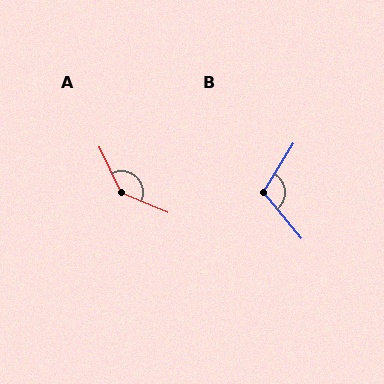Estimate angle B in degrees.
Approximately 109 degrees.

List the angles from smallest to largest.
B (109°), A (138°).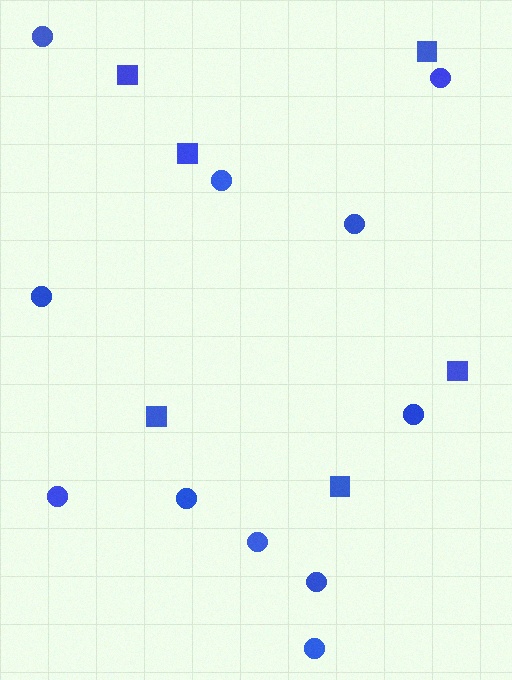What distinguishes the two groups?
There are 2 groups: one group of circles (11) and one group of squares (6).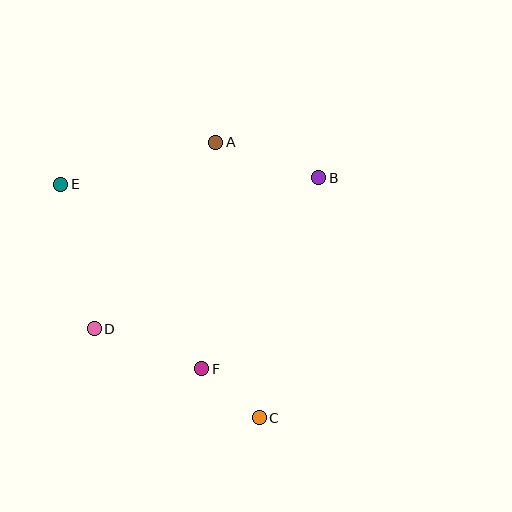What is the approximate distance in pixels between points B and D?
The distance between B and D is approximately 270 pixels.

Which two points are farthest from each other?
Points C and E are farthest from each other.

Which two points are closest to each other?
Points C and F are closest to each other.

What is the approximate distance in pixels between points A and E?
The distance between A and E is approximately 161 pixels.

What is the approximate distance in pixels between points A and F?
The distance between A and F is approximately 227 pixels.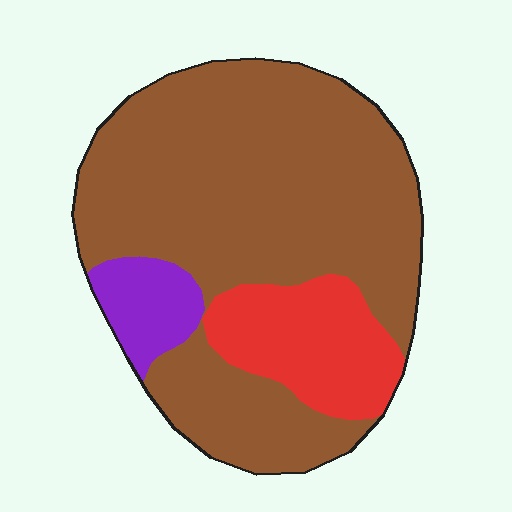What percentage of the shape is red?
Red covers roughly 15% of the shape.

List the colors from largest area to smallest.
From largest to smallest: brown, red, purple.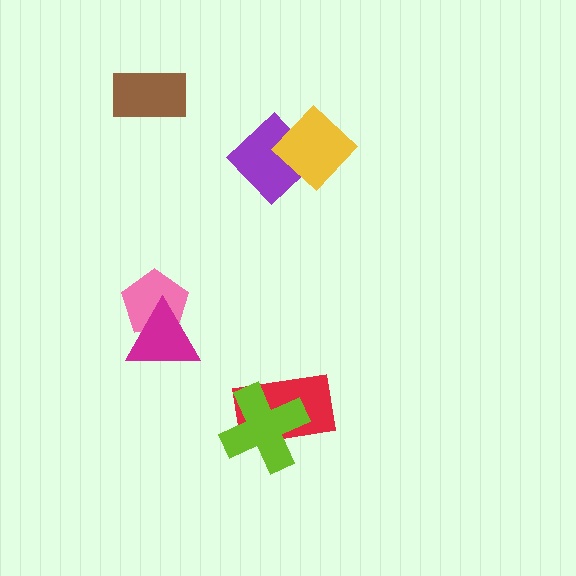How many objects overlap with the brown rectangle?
0 objects overlap with the brown rectangle.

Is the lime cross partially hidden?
No, no other shape covers it.